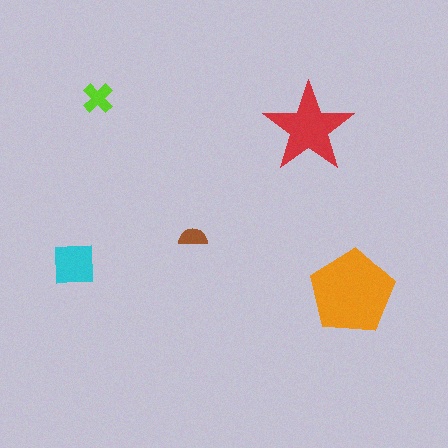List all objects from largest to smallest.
The orange pentagon, the red star, the cyan square, the lime cross, the brown semicircle.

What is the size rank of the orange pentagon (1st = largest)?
1st.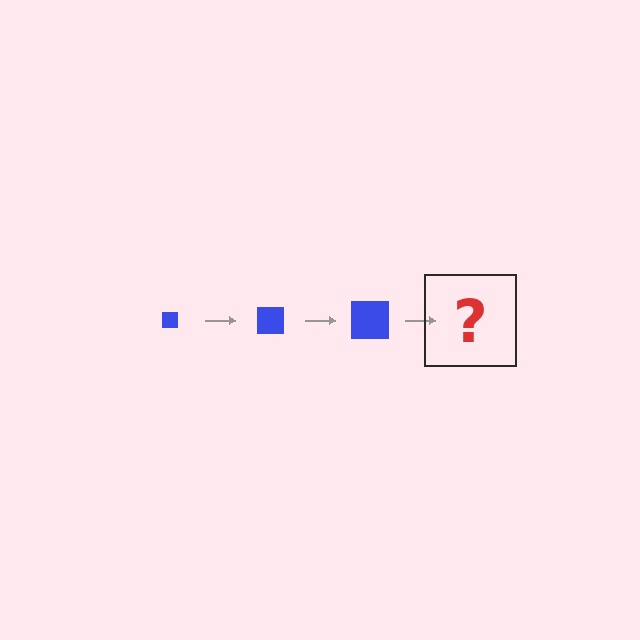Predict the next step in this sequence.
The next step is a blue square, larger than the previous one.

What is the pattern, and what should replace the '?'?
The pattern is that the square gets progressively larger each step. The '?' should be a blue square, larger than the previous one.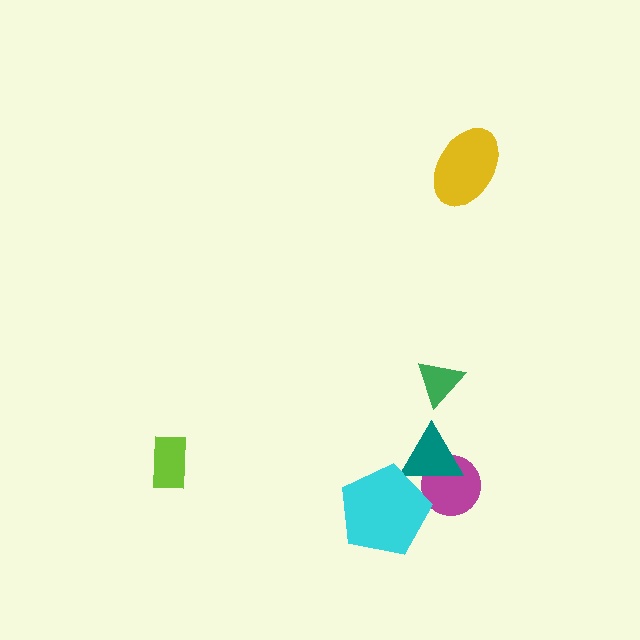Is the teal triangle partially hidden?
Yes, it is partially covered by another shape.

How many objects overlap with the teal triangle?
2 objects overlap with the teal triangle.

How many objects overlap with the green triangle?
0 objects overlap with the green triangle.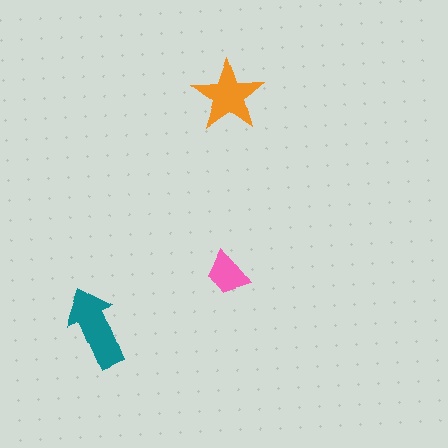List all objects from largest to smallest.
The teal arrow, the orange star, the pink trapezoid.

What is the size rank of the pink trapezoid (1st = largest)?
3rd.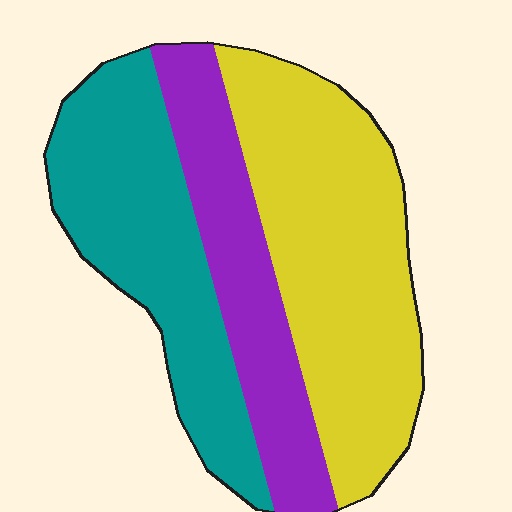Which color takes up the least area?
Purple, at roughly 25%.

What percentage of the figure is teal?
Teal takes up between a quarter and a half of the figure.